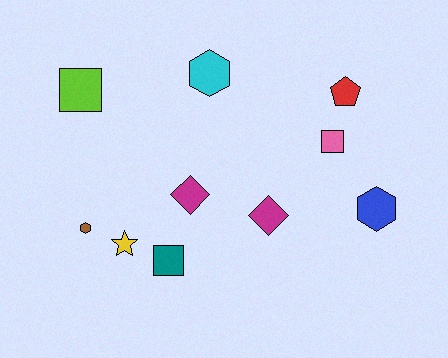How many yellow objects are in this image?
There is 1 yellow object.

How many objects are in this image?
There are 10 objects.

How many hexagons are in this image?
There are 3 hexagons.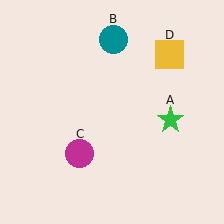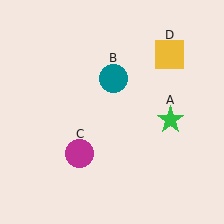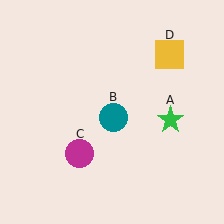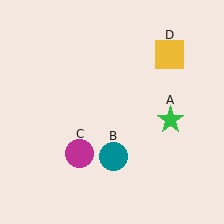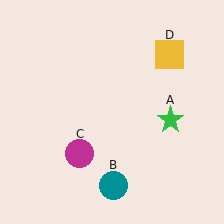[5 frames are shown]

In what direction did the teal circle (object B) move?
The teal circle (object B) moved down.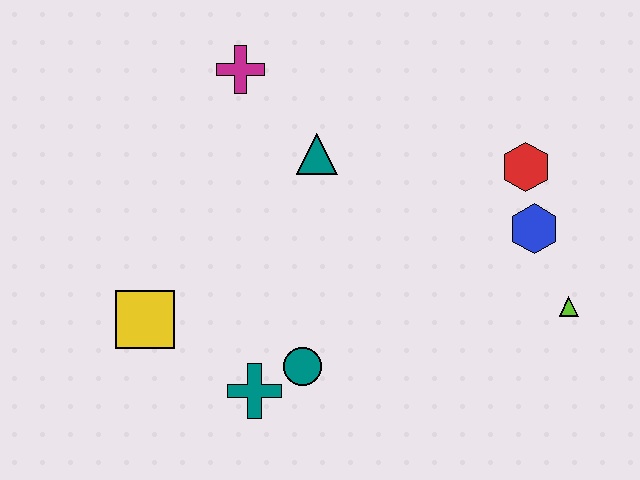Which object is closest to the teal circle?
The teal cross is closest to the teal circle.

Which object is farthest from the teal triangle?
The lime triangle is farthest from the teal triangle.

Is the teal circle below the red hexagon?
Yes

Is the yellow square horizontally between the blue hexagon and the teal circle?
No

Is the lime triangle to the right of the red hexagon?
Yes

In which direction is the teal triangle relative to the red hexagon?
The teal triangle is to the left of the red hexagon.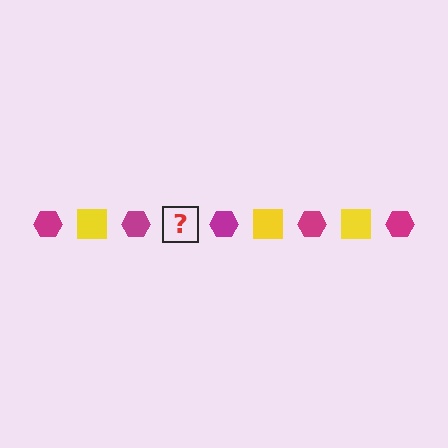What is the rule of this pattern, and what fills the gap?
The rule is that the pattern alternates between magenta hexagon and yellow square. The gap should be filled with a yellow square.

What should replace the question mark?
The question mark should be replaced with a yellow square.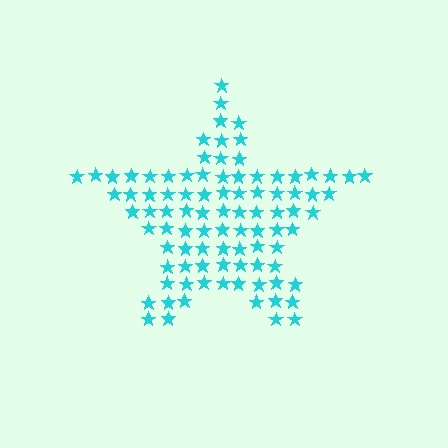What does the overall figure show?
The overall figure shows a star.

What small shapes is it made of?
It is made of small stars.